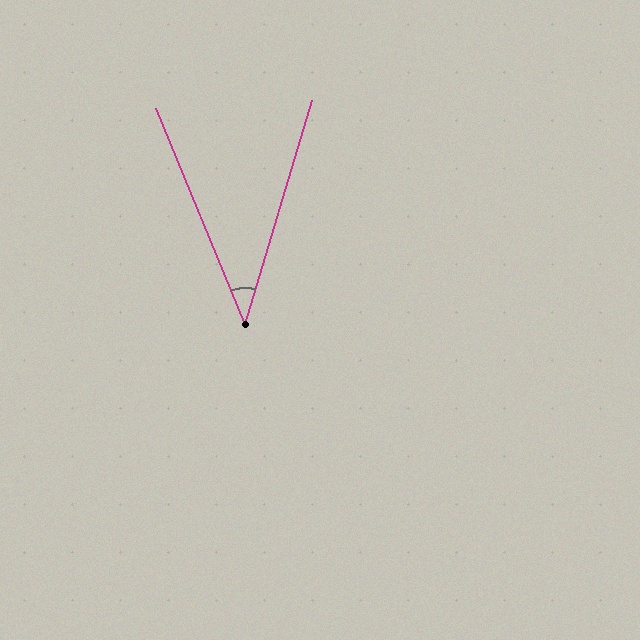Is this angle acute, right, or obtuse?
It is acute.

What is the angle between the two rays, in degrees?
Approximately 39 degrees.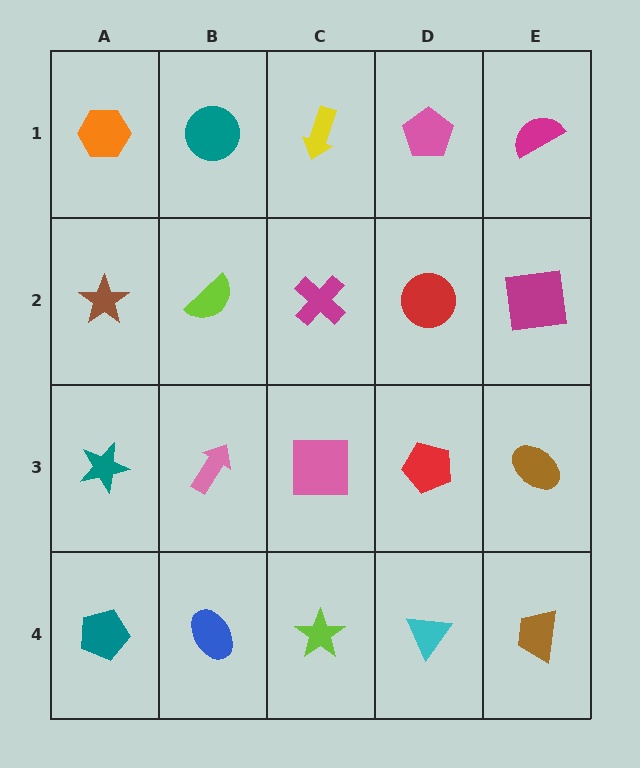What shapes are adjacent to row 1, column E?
A magenta square (row 2, column E), a pink pentagon (row 1, column D).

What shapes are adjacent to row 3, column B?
A lime semicircle (row 2, column B), a blue ellipse (row 4, column B), a teal star (row 3, column A), a pink square (row 3, column C).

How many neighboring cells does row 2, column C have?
4.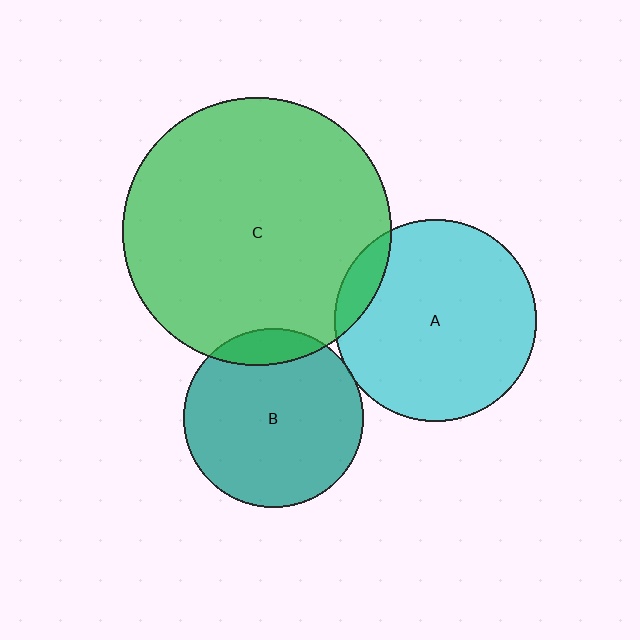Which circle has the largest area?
Circle C (green).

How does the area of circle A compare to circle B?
Approximately 1.3 times.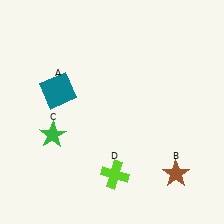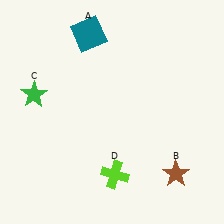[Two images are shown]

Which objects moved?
The objects that moved are: the teal square (A), the green star (C).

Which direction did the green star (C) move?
The green star (C) moved up.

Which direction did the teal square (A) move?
The teal square (A) moved up.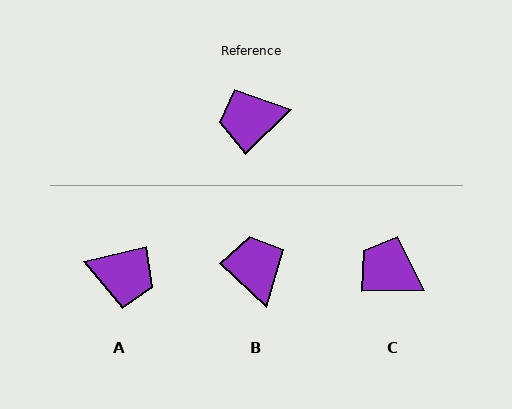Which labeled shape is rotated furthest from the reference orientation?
A, about 149 degrees away.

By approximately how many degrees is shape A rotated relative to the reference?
Approximately 149 degrees counter-clockwise.